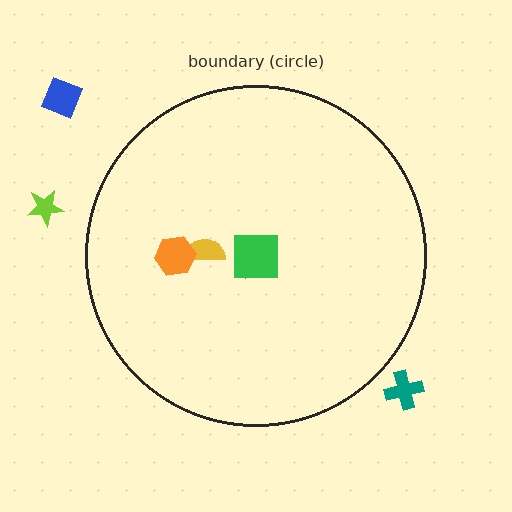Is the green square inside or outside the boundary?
Inside.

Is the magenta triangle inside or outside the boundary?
Inside.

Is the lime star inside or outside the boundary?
Outside.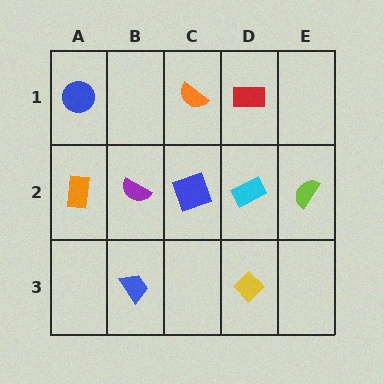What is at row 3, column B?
A blue trapezoid.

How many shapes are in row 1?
3 shapes.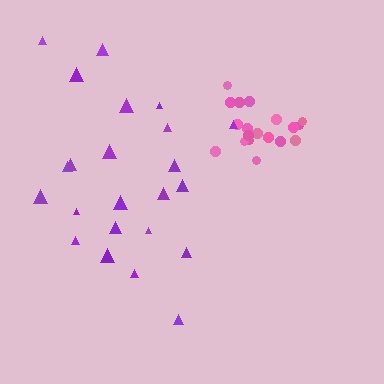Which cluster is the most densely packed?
Pink.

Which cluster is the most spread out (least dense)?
Purple.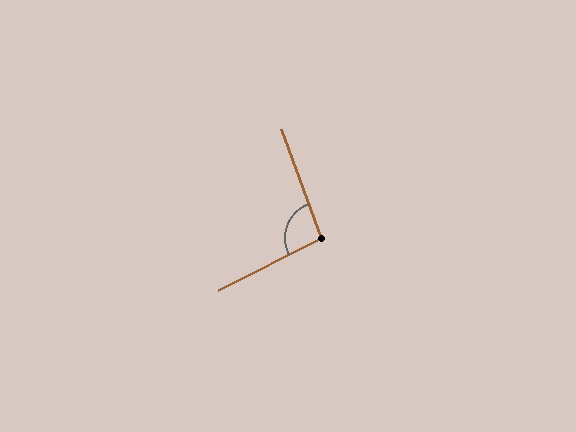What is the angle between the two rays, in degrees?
Approximately 97 degrees.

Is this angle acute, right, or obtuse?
It is obtuse.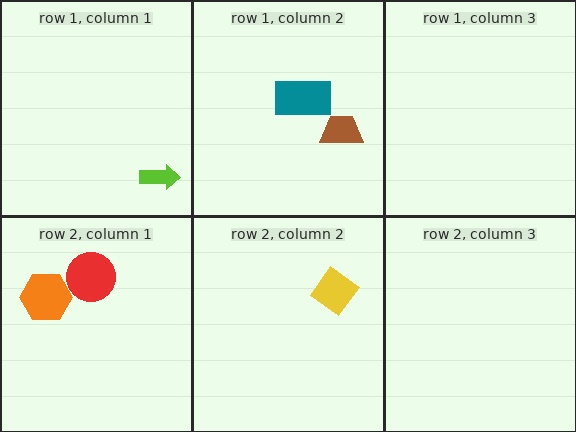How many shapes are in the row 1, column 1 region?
1.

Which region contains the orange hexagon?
The row 2, column 1 region.